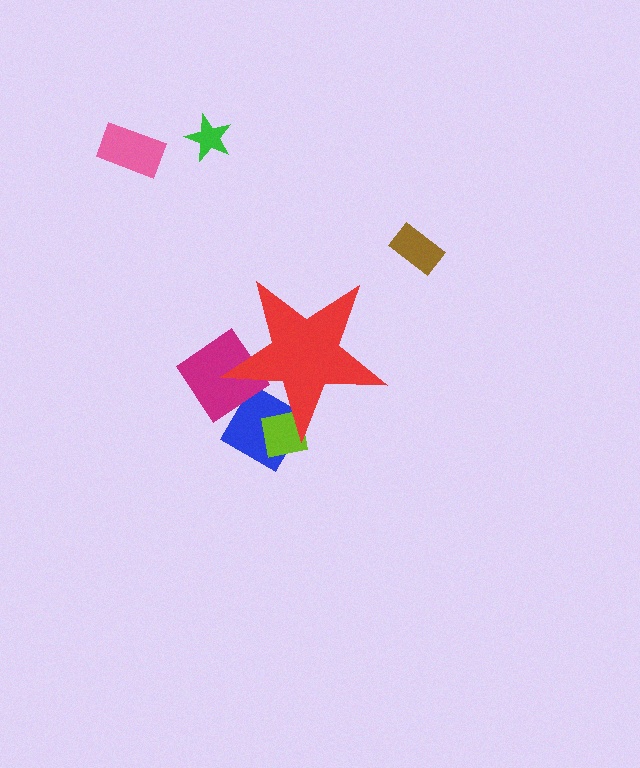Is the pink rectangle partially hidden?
No, the pink rectangle is fully visible.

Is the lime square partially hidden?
Yes, the lime square is partially hidden behind the red star.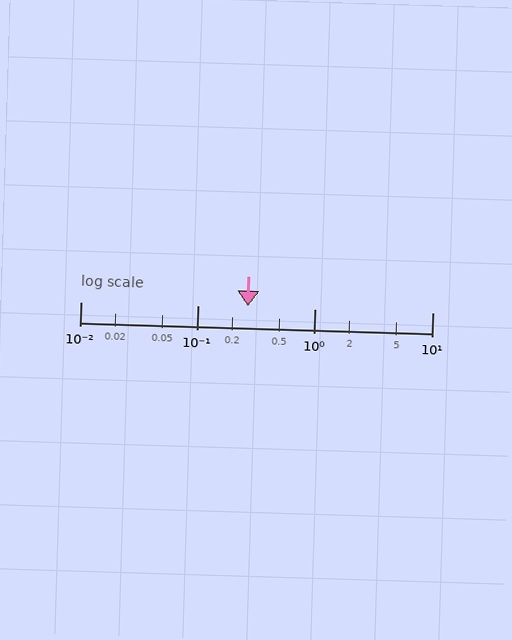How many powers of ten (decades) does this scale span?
The scale spans 3 decades, from 0.01 to 10.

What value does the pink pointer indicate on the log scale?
The pointer indicates approximately 0.27.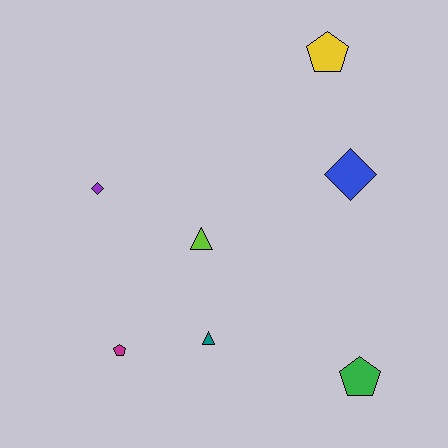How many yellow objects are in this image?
There is 1 yellow object.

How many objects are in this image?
There are 7 objects.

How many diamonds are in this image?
There are 2 diamonds.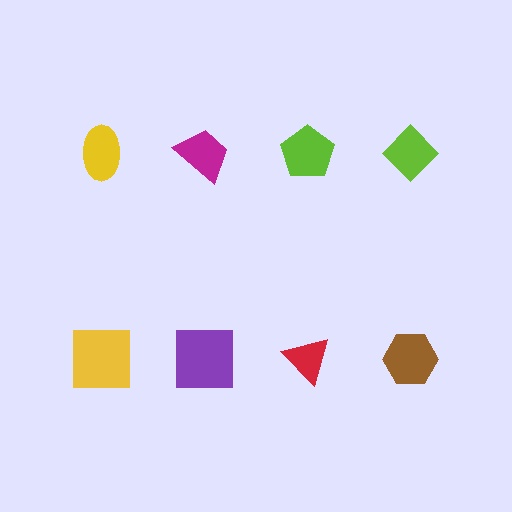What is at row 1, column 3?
A lime pentagon.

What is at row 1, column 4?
A lime diamond.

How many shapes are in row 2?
4 shapes.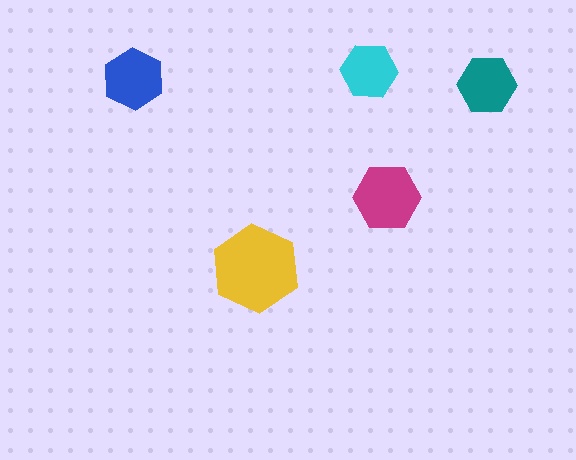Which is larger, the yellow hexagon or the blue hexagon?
The yellow one.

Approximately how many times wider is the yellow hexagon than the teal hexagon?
About 1.5 times wider.